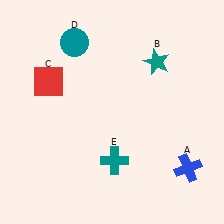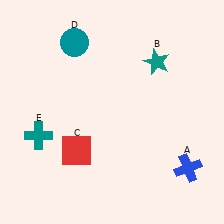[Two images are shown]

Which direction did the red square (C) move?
The red square (C) moved down.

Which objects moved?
The objects that moved are: the red square (C), the teal cross (E).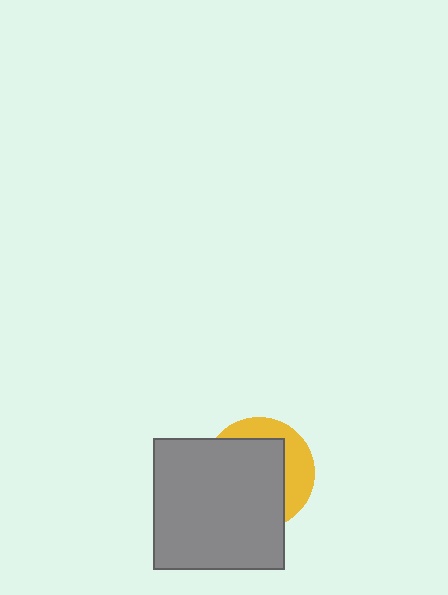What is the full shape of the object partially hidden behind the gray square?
The partially hidden object is a yellow circle.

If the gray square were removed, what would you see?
You would see the complete yellow circle.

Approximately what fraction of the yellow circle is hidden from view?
Roughly 68% of the yellow circle is hidden behind the gray square.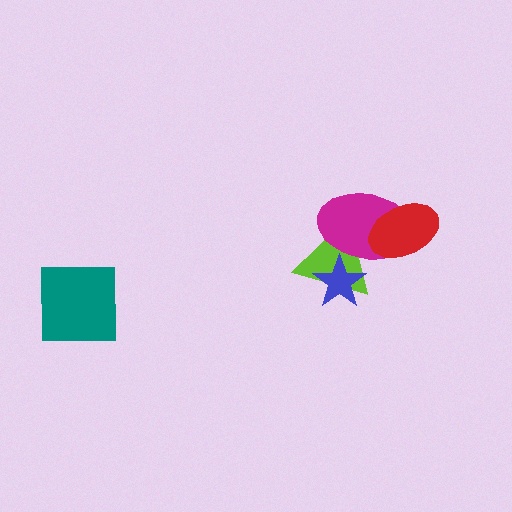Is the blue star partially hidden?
No, no other shape covers it.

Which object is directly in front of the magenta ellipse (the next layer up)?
The red ellipse is directly in front of the magenta ellipse.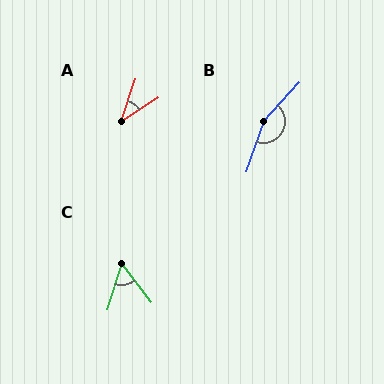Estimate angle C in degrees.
Approximately 55 degrees.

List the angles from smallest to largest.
A (38°), C (55°), B (157°).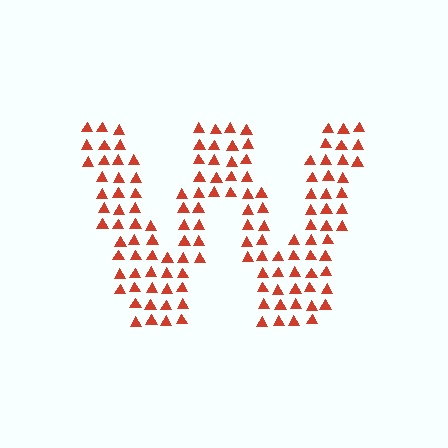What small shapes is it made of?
It is made of small triangles.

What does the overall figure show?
The overall figure shows the letter W.